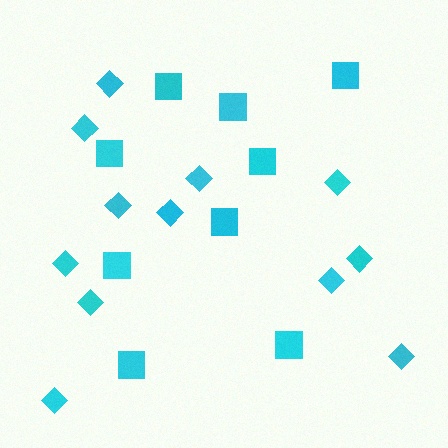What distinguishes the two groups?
There are 2 groups: one group of diamonds (12) and one group of squares (9).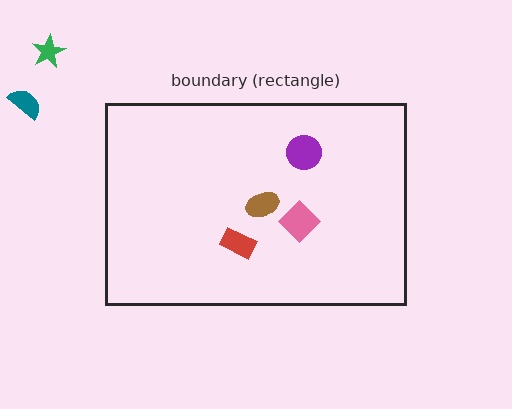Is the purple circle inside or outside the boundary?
Inside.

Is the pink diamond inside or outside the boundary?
Inside.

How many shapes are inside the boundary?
4 inside, 2 outside.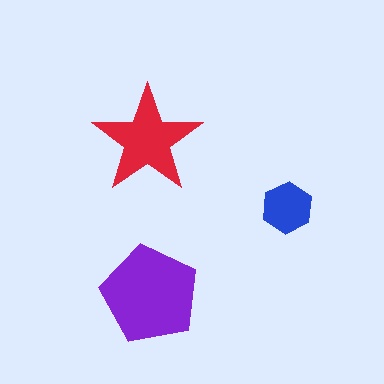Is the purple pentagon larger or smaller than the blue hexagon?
Larger.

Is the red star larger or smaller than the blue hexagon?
Larger.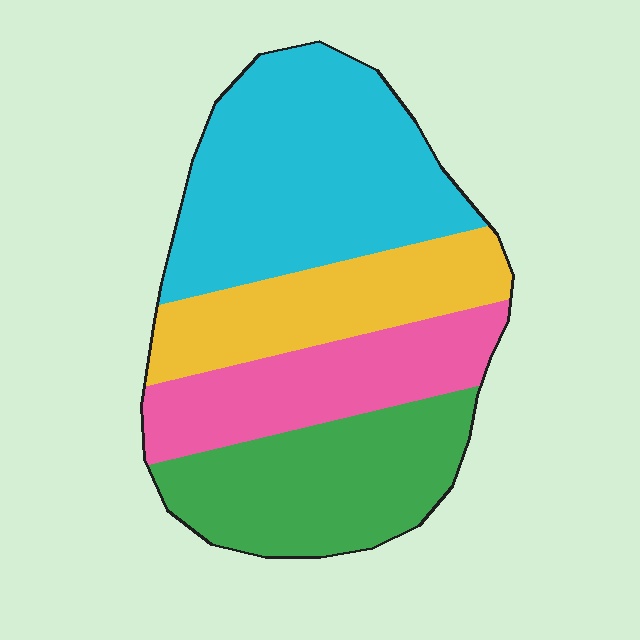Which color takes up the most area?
Cyan, at roughly 35%.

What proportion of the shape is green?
Green takes up about one quarter (1/4) of the shape.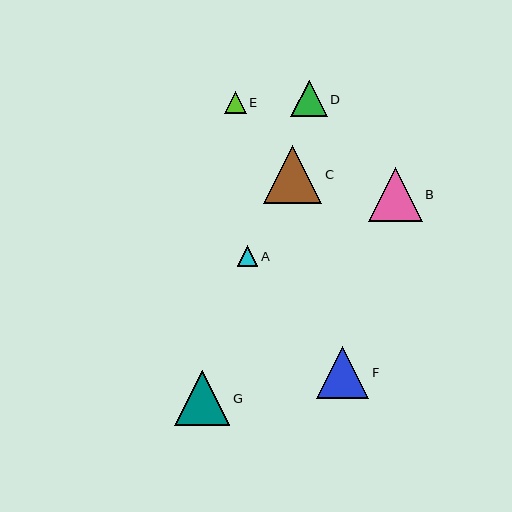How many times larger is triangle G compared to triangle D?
Triangle G is approximately 1.5 times the size of triangle D.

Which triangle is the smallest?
Triangle A is the smallest with a size of approximately 21 pixels.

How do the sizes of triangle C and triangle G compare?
Triangle C and triangle G are approximately the same size.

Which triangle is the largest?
Triangle C is the largest with a size of approximately 58 pixels.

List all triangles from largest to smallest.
From largest to smallest: C, G, B, F, D, E, A.